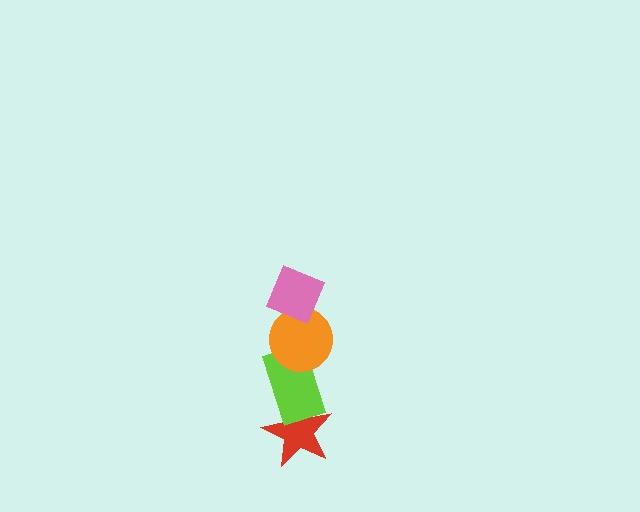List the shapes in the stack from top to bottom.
From top to bottom: the pink diamond, the orange circle, the lime rectangle, the red star.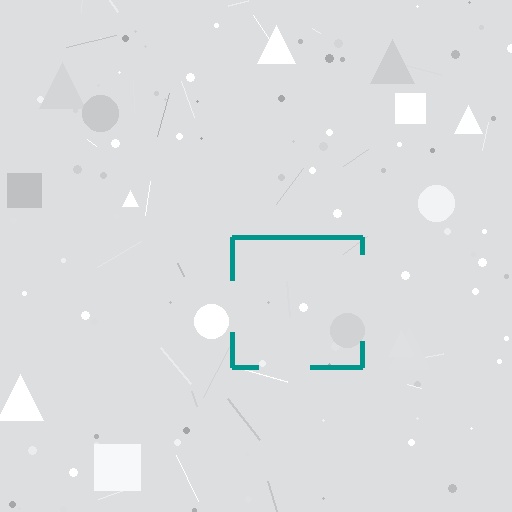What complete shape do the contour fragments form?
The contour fragments form a square.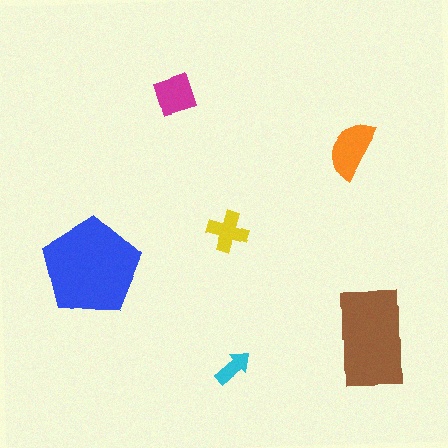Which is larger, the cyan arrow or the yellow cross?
The yellow cross.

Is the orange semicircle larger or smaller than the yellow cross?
Larger.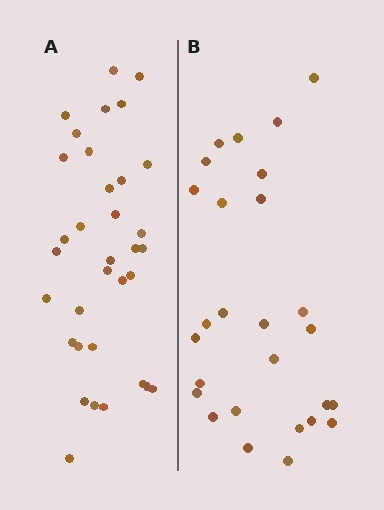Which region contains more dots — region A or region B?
Region A (the left region) has more dots.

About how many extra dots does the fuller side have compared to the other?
Region A has roughly 8 or so more dots than region B.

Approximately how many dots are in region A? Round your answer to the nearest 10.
About 30 dots. (The exact count is 34, which rounds to 30.)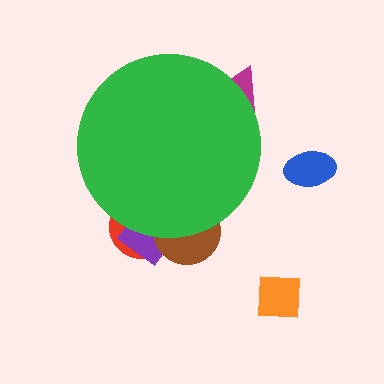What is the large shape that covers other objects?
A green circle.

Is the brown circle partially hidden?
Yes, the brown circle is partially hidden behind the green circle.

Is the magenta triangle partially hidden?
Yes, the magenta triangle is partially hidden behind the green circle.